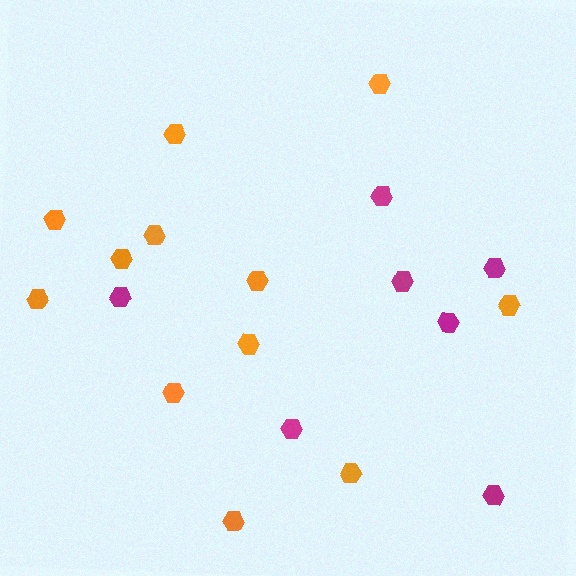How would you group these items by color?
There are 2 groups: one group of magenta hexagons (7) and one group of orange hexagons (12).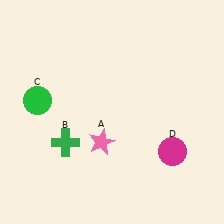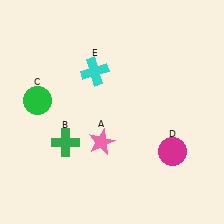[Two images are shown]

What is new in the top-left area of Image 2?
A cyan cross (E) was added in the top-left area of Image 2.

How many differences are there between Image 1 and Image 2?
There is 1 difference between the two images.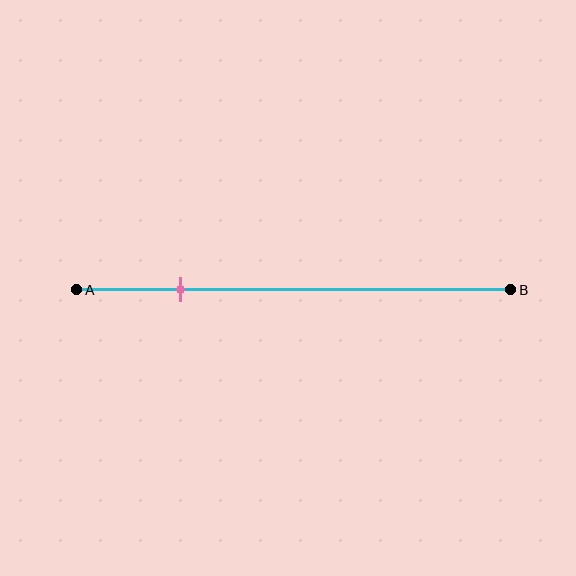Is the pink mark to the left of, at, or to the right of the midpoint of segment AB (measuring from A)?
The pink mark is to the left of the midpoint of segment AB.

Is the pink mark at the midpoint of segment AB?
No, the mark is at about 25% from A, not at the 50% midpoint.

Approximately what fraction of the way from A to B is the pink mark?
The pink mark is approximately 25% of the way from A to B.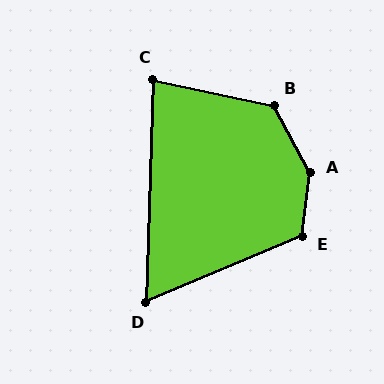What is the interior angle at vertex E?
Approximately 119 degrees (obtuse).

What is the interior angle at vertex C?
Approximately 80 degrees (acute).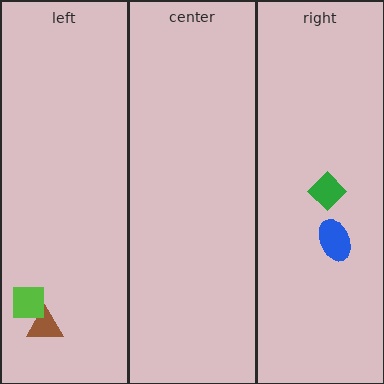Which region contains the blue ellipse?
The right region.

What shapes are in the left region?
The brown triangle, the lime square.